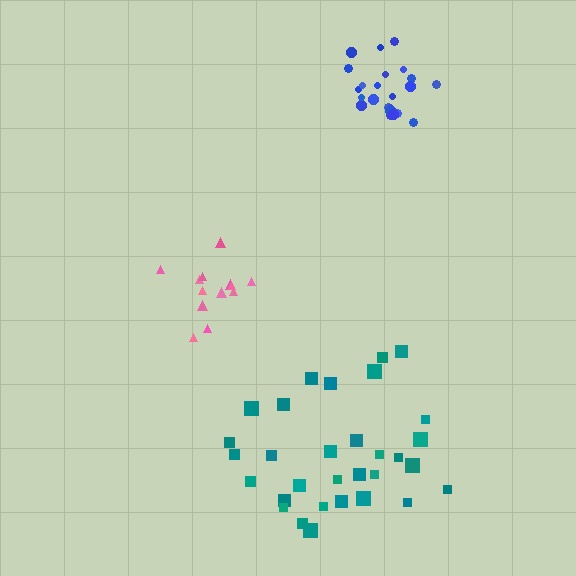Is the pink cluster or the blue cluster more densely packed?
Blue.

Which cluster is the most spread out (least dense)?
Teal.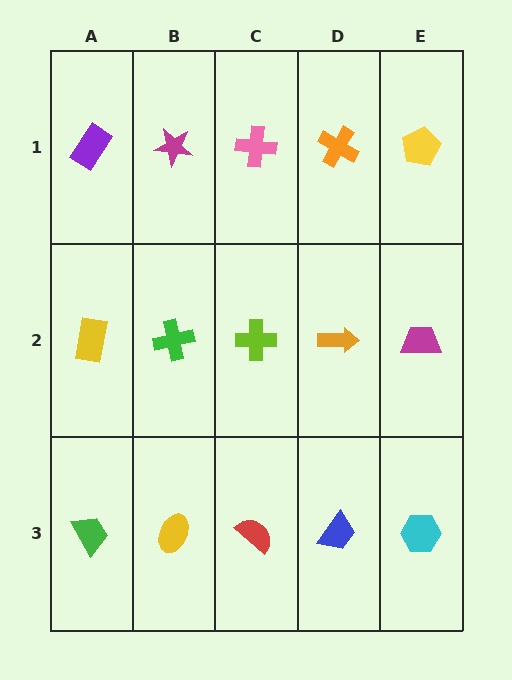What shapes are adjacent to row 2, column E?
A yellow pentagon (row 1, column E), a cyan hexagon (row 3, column E), an orange arrow (row 2, column D).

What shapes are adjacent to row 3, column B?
A green cross (row 2, column B), a green trapezoid (row 3, column A), a red semicircle (row 3, column C).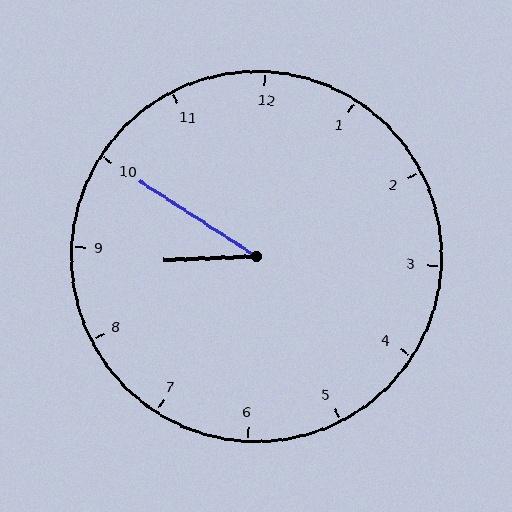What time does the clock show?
8:50.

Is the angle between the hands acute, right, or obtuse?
It is acute.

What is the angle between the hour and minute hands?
Approximately 35 degrees.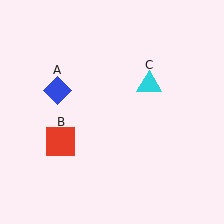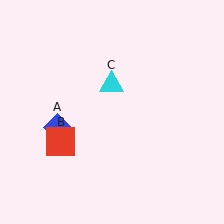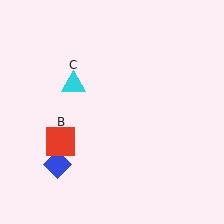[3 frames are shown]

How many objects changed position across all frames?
2 objects changed position: blue diamond (object A), cyan triangle (object C).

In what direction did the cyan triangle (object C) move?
The cyan triangle (object C) moved left.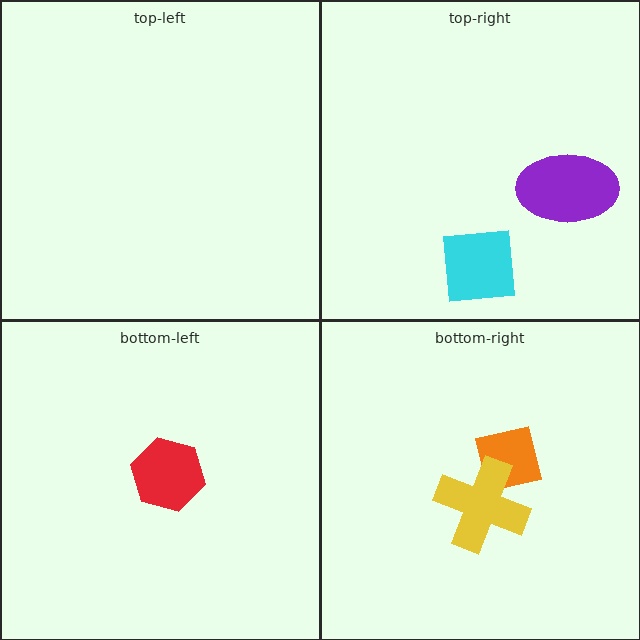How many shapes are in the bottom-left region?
1.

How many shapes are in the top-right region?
2.